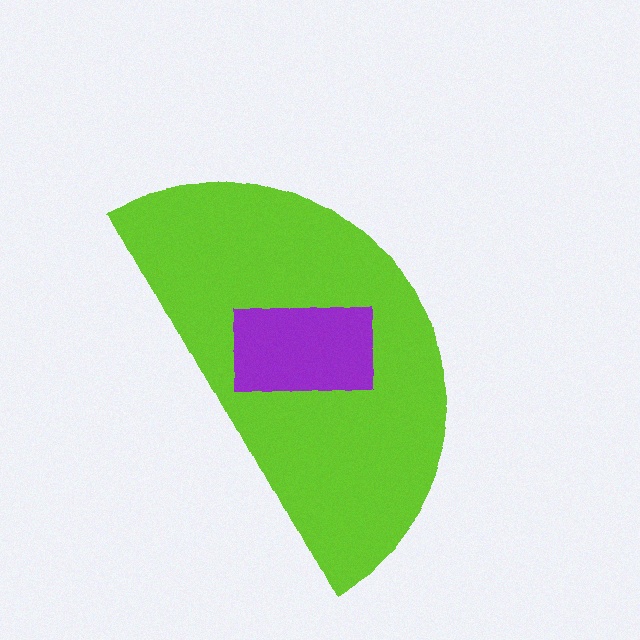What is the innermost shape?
The purple rectangle.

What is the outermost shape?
The lime semicircle.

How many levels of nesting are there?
2.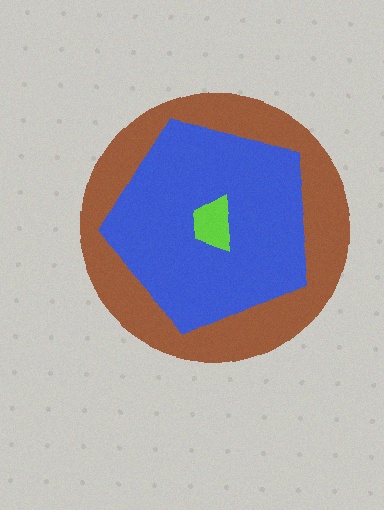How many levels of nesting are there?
3.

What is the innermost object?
The lime trapezoid.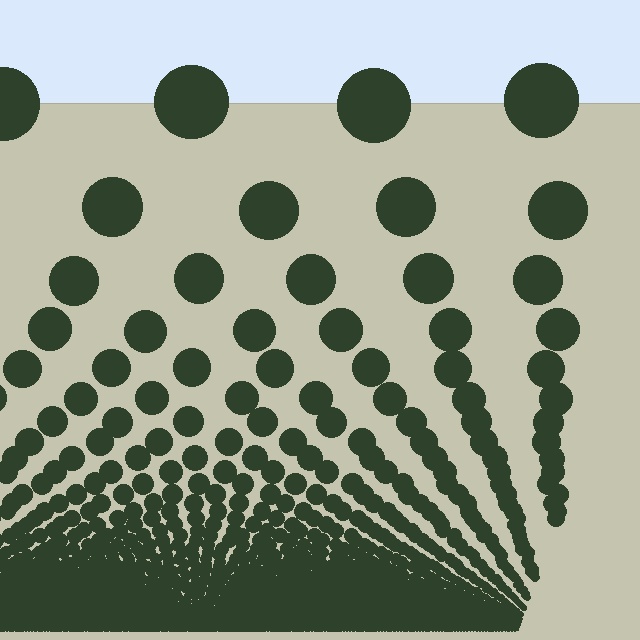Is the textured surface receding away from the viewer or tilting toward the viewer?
The surface appears to tilt toward the viewer. Texture elements get larger and sparser toward the top.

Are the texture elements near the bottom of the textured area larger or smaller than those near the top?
Smaller. The gradient is inverted — elements near the bottom are smaller and denser.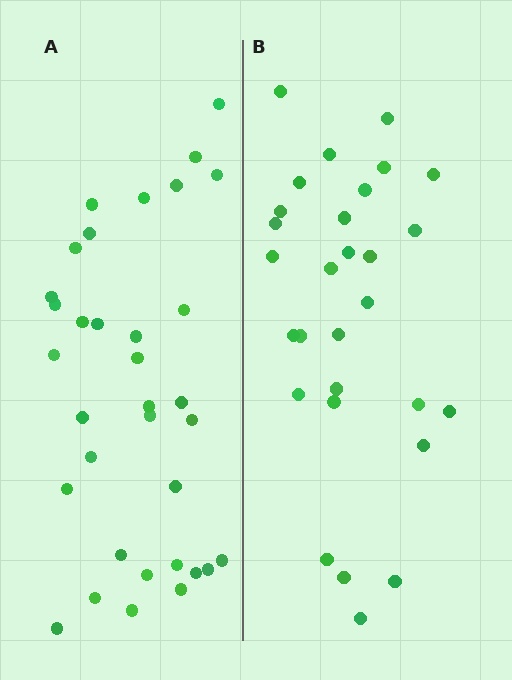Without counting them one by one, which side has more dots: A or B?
Region A (the left region) has more dots.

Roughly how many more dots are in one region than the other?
Region A has about 5 more dots than region B.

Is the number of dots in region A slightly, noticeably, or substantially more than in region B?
Region A has only slightly more — the two regions are fairly close. The ratio is roughly 1.2 to 1.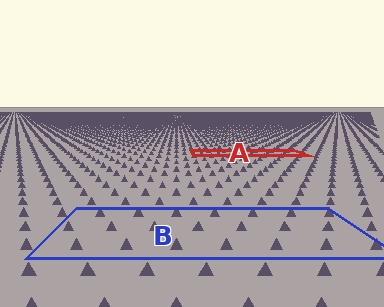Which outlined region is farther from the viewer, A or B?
Region A is farther from the viewer — the texture elements inside it appear smaller and more densely packed.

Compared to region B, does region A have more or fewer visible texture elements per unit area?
Region A has more texture elements per unit area — they are packed more densely because it is farther away.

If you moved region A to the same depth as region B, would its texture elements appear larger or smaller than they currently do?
They would appear larger. At a closer depth, the same texture elements are projected at a bigger on-screen size.